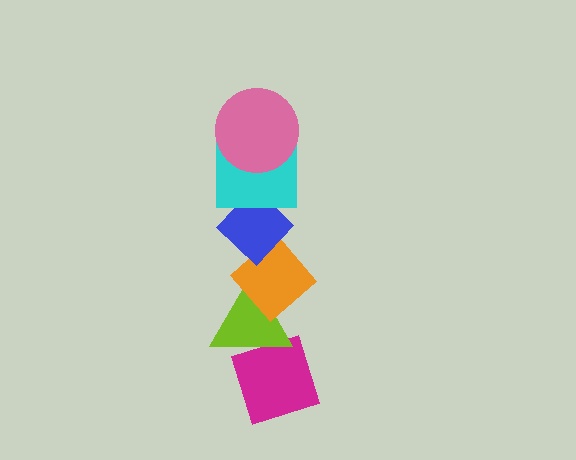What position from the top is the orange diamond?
The orange diamond is 4th from the top.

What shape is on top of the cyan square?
The pink circle is on top of the cyan square.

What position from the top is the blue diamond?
The blue diamond is 3rd from the top.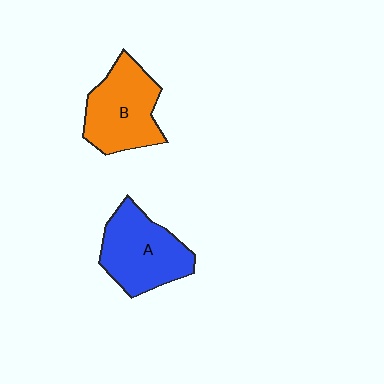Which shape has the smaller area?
Shape B (orange).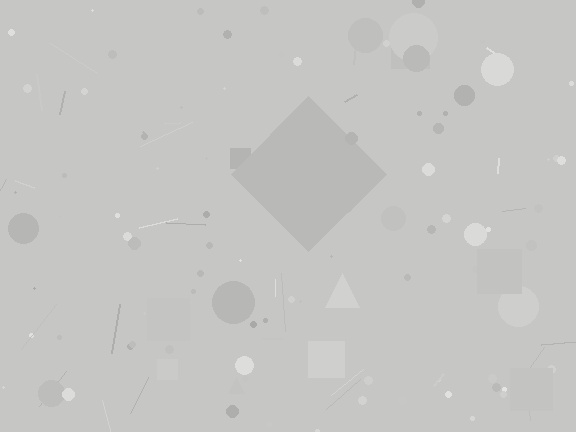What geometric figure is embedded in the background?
A diamond is embedded in the background.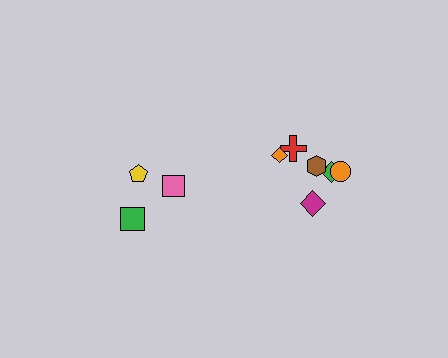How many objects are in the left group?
There are 3 objects.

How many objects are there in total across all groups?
There are 9 objects.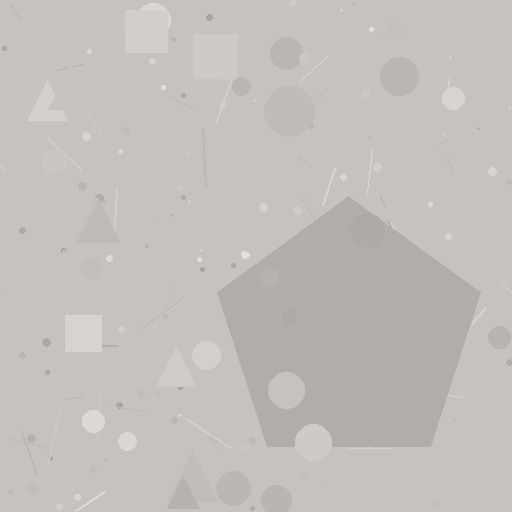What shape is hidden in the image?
A pentagon is hidden in the image.